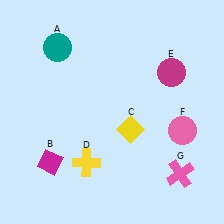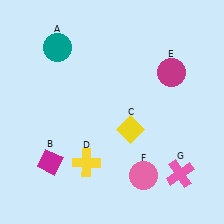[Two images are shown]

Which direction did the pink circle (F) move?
The pink circle (F) moved down.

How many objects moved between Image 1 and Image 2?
1 object moved between the two images.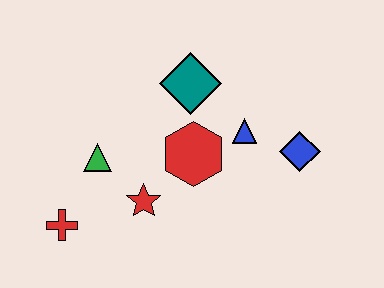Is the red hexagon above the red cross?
Yes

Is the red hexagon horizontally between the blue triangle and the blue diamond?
No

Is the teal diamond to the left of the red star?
No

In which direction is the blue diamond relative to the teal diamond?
The blue diamond is to the right of the teal diamond.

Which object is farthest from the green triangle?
The blue diamond is farthest from the green triangle.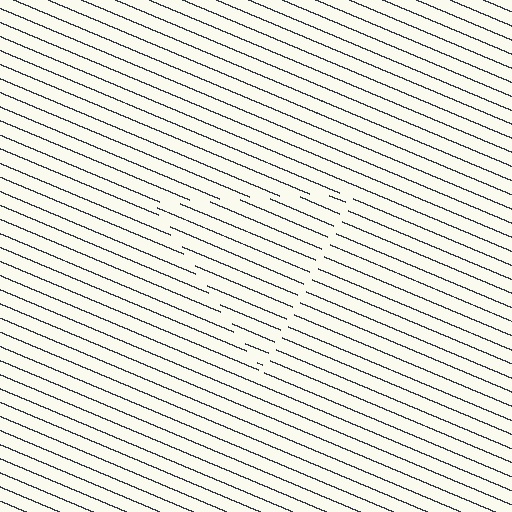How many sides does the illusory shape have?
3 sides — the line-ends trace a triangle.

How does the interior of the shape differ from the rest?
The interior of the shape contains the same grating, shifted by half a period — the contour is defined by the phase discontinuity where line-ends from the inner and outer gratings abut.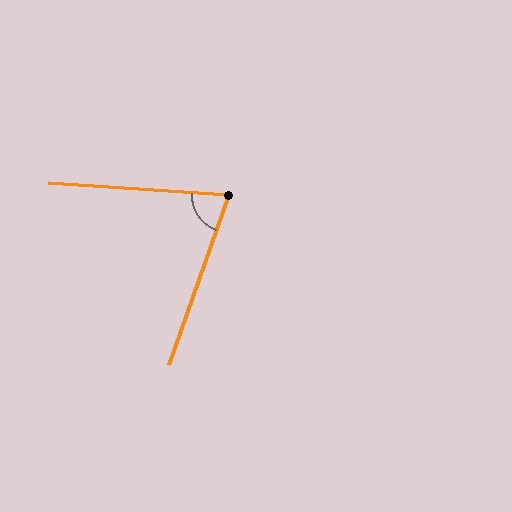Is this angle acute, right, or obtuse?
It is acute.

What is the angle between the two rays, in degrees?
Approximately 74 degrees.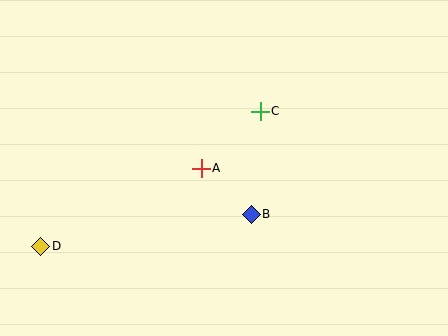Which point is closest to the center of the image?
Point A at (201, 168) is closest to the center.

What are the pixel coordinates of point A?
Point A is at (201, 168).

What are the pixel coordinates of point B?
Point B is at (251, 214).